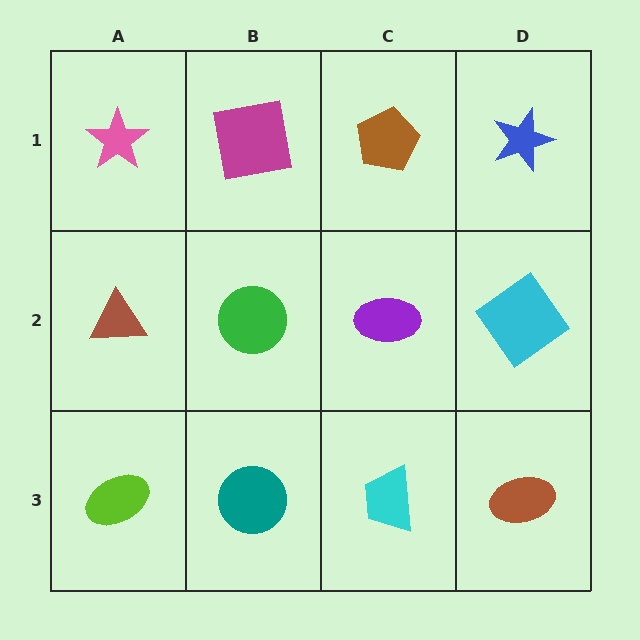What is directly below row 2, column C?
A cyan trapezoid.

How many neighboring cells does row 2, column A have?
3.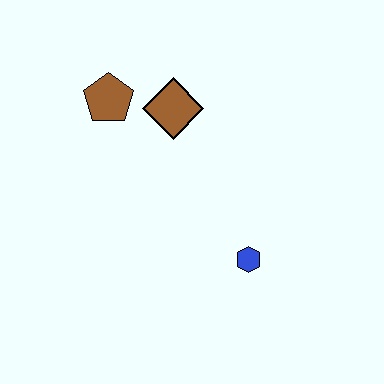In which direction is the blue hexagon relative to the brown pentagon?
The blue hexagon is below the brown pentagon.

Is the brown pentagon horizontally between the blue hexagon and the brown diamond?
No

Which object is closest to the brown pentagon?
The brown diamond is closest to the brown pentagon.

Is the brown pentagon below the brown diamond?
No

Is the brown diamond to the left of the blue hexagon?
Yes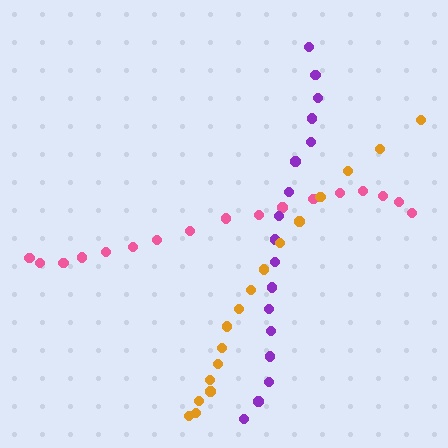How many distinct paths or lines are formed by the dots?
There are 3 distinct paths.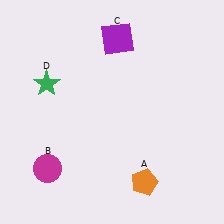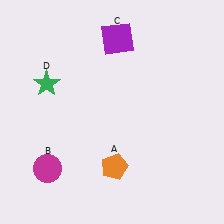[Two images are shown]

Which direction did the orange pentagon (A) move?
The orange pentagon (A) moved left.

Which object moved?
The orange pentagon (A) moved left.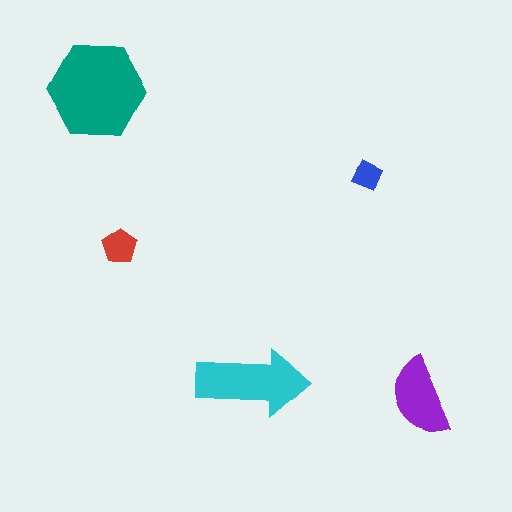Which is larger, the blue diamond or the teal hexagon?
The teal hexagon.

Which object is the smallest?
The blue diamond.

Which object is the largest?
The teal hexagon.